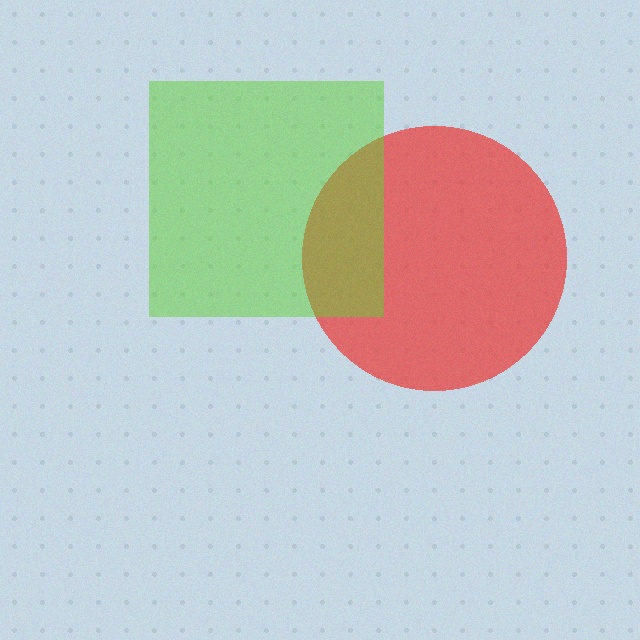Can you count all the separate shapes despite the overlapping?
Yes, there are 2 separate shapes.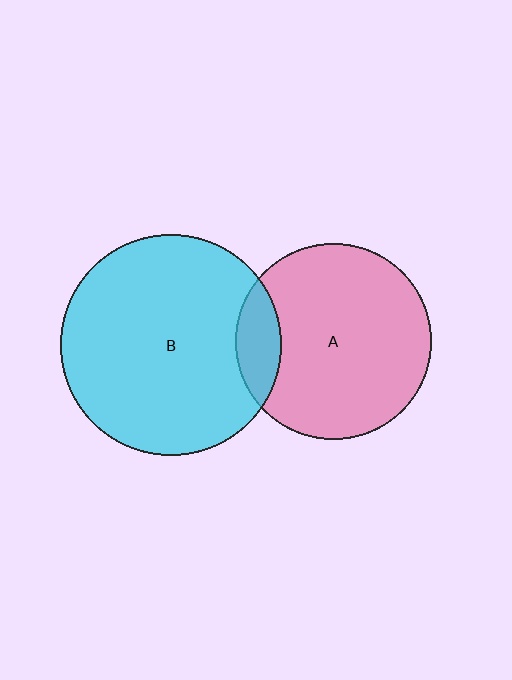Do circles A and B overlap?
Yes.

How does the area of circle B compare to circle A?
Approximately 1.3 times.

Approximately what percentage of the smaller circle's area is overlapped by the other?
Approximately 15%.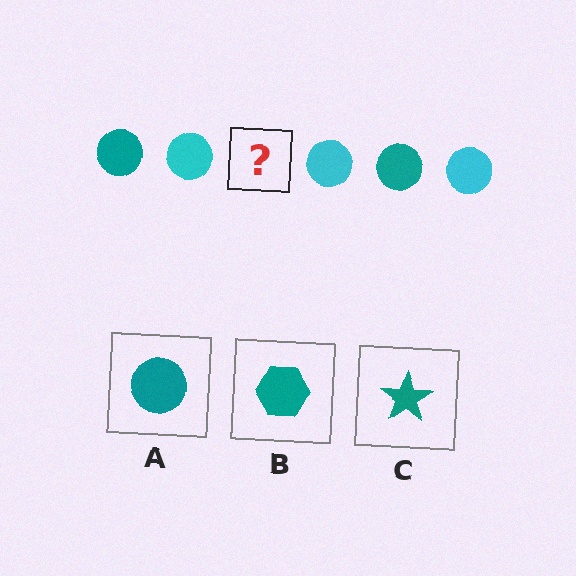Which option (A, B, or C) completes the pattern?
A.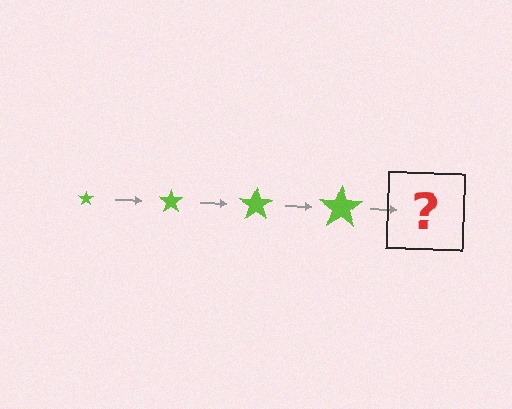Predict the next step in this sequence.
The next step is a lime star, larger than the previous one.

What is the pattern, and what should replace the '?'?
The pattern is that the star gets progressively larger each step. The '?' should be a lime star, larger than the previous one.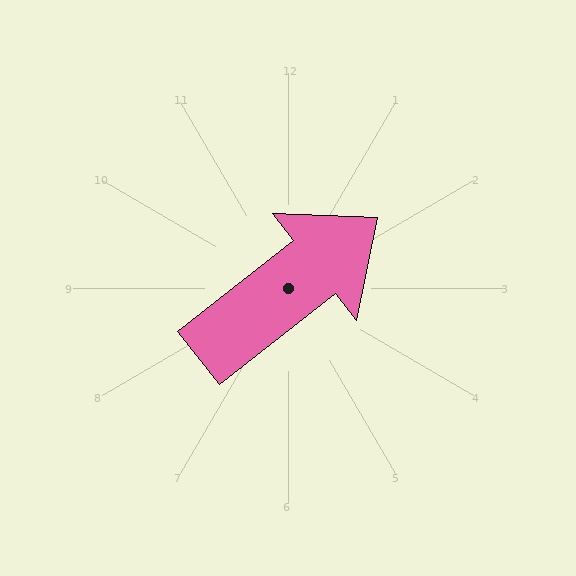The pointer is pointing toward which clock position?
Roughly 2 o'clock.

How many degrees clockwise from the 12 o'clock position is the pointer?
Approximately 52 degrees.